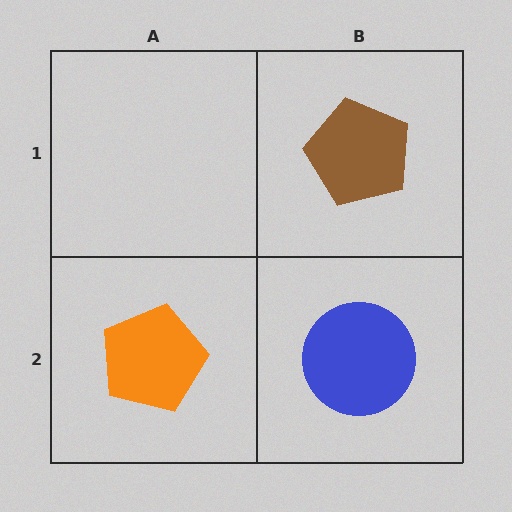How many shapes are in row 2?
2 shapes.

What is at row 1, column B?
A brown pentagon.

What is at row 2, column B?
A blue circle.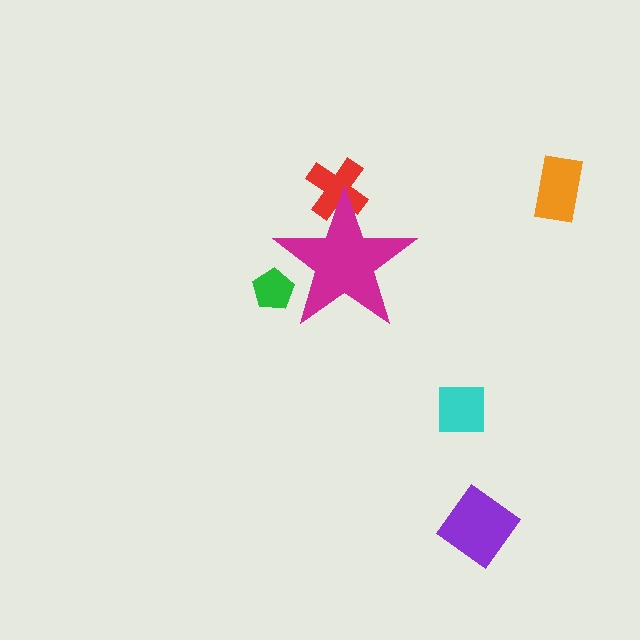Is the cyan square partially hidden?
No, the cyan square is fully visible.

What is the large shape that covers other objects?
A magenta star.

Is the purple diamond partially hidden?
No, the purple diamond is fully visible.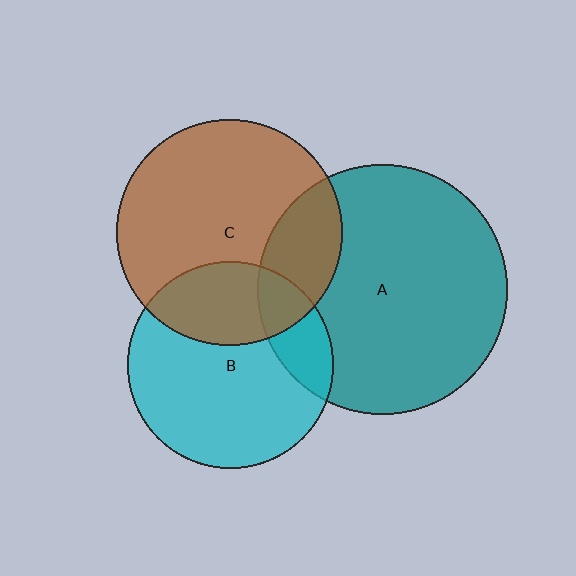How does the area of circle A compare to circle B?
Approximately 1.5 times.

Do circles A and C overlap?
Yes.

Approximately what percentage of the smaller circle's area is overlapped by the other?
Approximately 20%.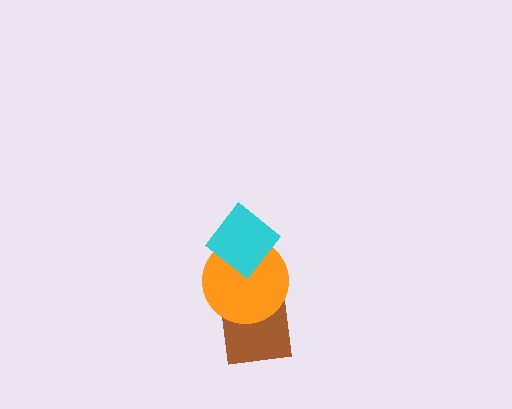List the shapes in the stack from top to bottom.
From top to bottom: the cyan diamond, the orange circle, the brown square.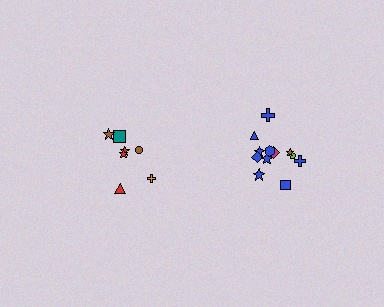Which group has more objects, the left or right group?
The right group.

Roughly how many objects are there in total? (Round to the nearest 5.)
Roughly 20 objects in total.